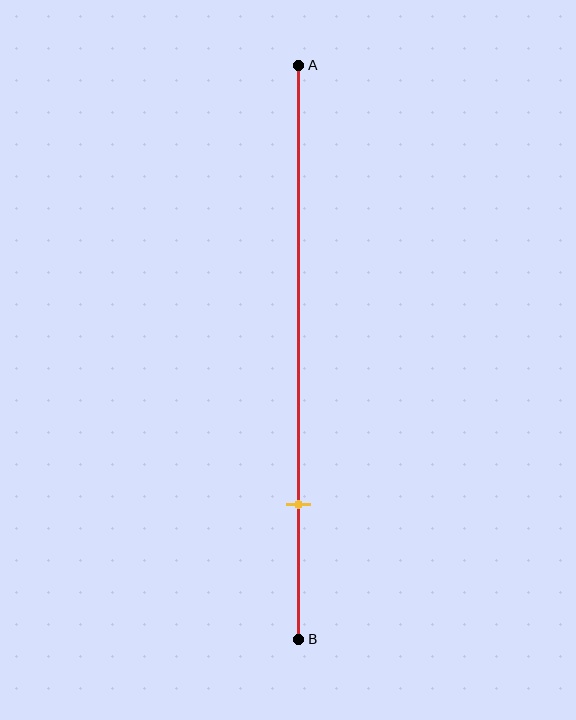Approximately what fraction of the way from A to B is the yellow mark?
The yellow mark is approximately 75% of the way from A to B.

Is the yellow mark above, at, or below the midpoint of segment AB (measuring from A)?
The yellow mark is below the midpoint of segment AB.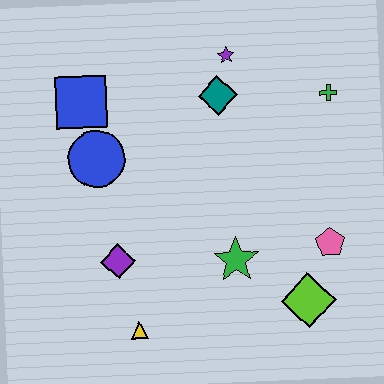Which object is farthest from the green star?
The blue square is farthest from the green star.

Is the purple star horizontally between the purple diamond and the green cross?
Yes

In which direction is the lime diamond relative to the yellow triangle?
The lime diamond is to the right of the yellow triangle.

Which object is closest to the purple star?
The teal diamond is closest to the purple star.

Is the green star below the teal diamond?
Yes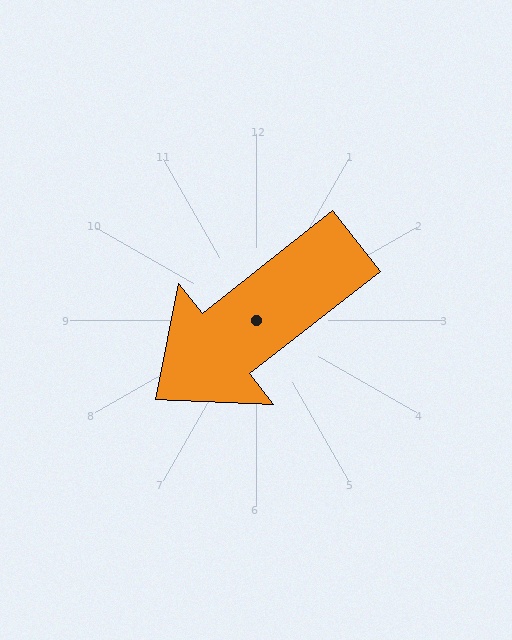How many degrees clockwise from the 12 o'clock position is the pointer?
Approximately 232 degrees.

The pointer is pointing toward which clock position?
Roughly 8 o'clock.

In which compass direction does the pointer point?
Southwest.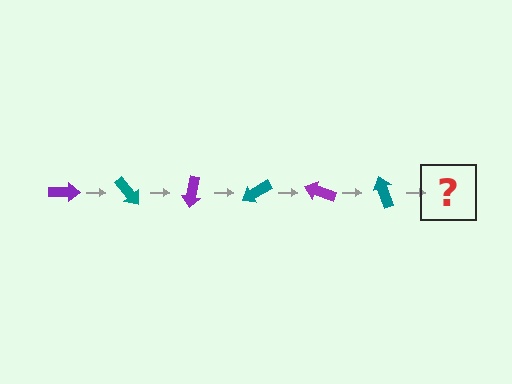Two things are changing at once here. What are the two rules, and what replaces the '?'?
The two rules are that it rotates 50 degrees each step and the color cycles through purple and teal. The '?' should be a purple arrow, rotated 300 degrees from the start.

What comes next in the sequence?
The next element should be a purple arrow, rotated 300 degrees from the start.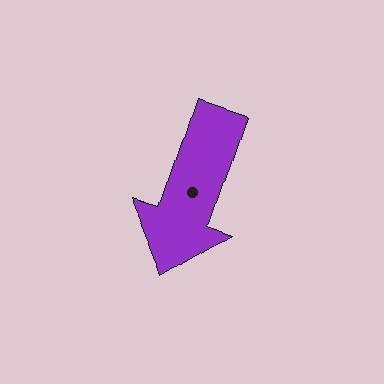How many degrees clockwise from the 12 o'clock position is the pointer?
Approximately 198 degrees.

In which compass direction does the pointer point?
South.